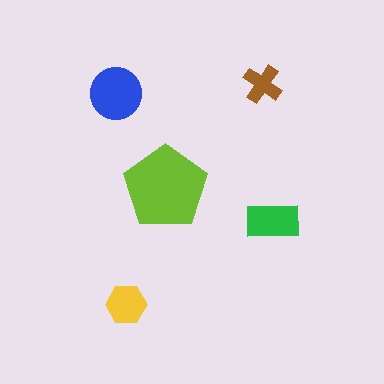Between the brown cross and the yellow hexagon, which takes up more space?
The yellow hexagon.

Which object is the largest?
The lime pentagon.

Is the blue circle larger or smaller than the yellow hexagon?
Larger.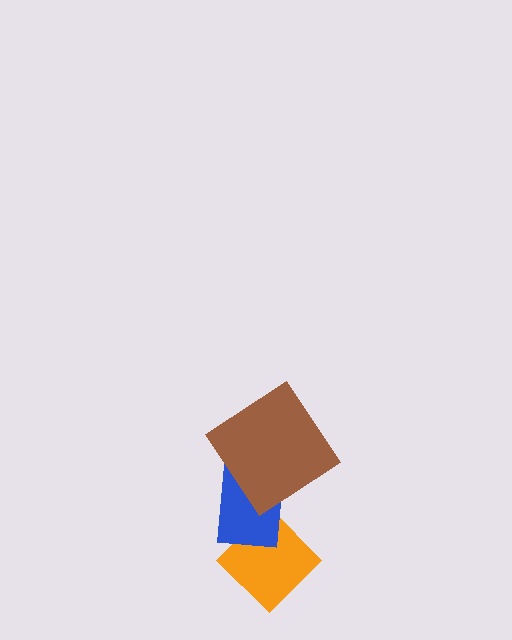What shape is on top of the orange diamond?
The blue rectangle is on top of the orange diamond.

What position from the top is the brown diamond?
The brown diamond is 1st from the top.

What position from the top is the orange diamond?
The orange diamond is 3rd from the top.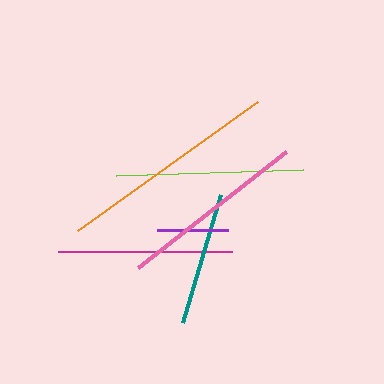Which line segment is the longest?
The orange line is the longest at approximately 222 pixels.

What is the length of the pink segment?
The pink segment is approximately 188 pixels long.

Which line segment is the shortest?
The purple line is the shortest at approximately 71 pixels.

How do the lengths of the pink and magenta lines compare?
The pink and magenta lines are approximately the same length.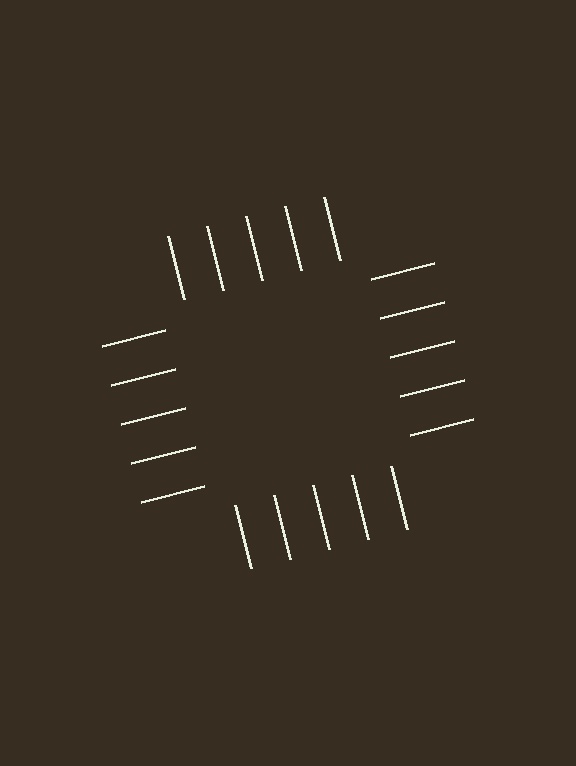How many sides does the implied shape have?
4 sides — the line-ends trace a square.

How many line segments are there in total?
20 — 5 along each of the 4 edges.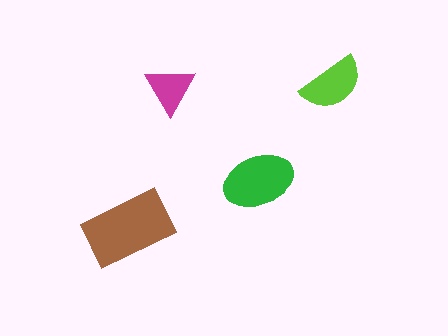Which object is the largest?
The brown rectangle.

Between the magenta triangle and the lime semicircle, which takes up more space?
The lime semicircle.